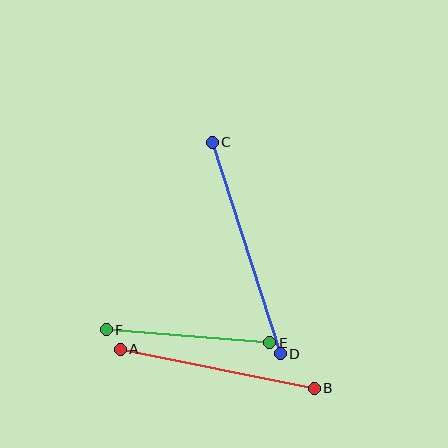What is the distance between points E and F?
The distance is approximately 164 pixels.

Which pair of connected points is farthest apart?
Points C and D are farthest apart.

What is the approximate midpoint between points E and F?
The midpoint is at approximately (188, 336) pixels.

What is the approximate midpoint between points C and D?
The midpoint is at approximately (246, 248) pixels.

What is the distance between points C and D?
The distance is approximately 222 pixels.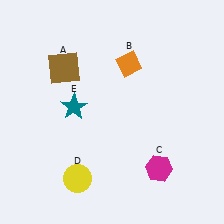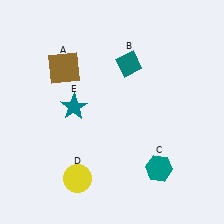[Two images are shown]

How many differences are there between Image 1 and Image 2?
There are 2 differences between the two images.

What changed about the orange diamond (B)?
In Image 1, B is orange. In Image 2, it changed to teal.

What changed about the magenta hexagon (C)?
In Image 1, C is magenta. In Image 2, it changed to teal.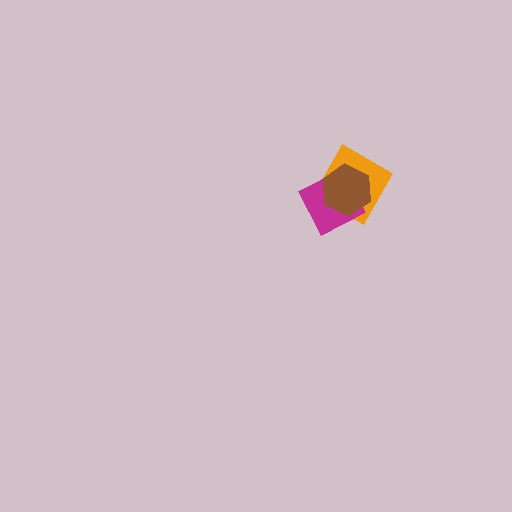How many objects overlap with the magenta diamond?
2 objects overlap with the magenta diamond.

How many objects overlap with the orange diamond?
2 objects overlap with the orange diamond.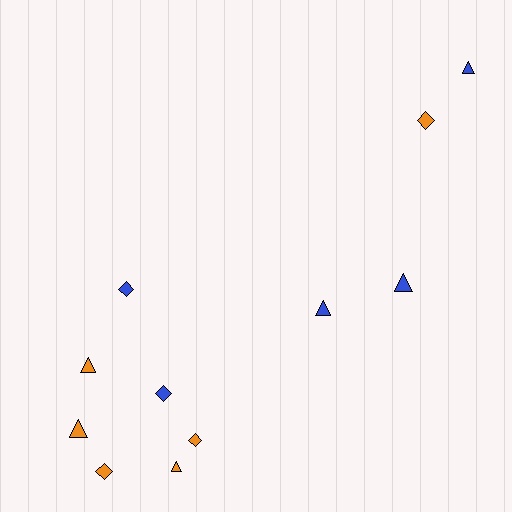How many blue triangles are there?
There are 3 blue triangles.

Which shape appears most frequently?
Triangle, with 6 objects.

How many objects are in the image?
There are 11 objects.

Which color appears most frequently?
Orange, with 6 objects.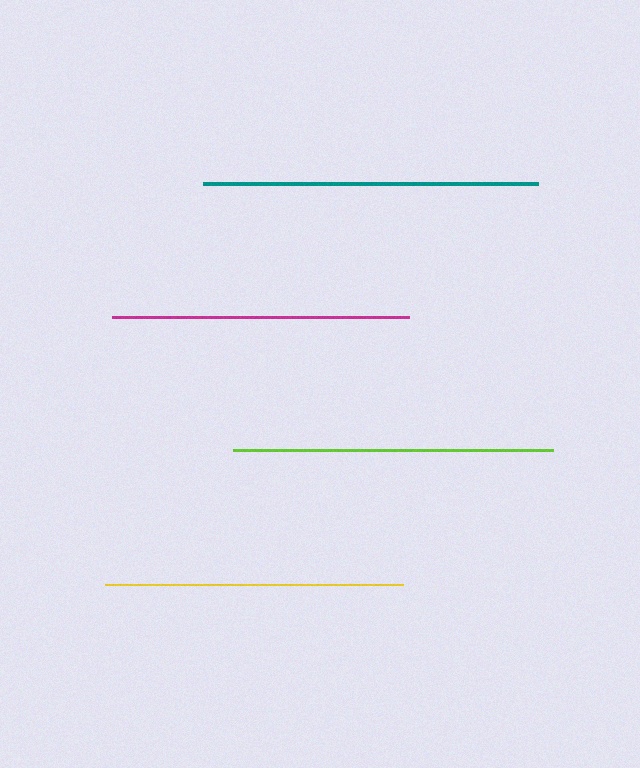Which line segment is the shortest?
The magenta line is the shortest at approximately 297 pixels.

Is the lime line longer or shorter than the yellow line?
The lime line is longer than the yellow line.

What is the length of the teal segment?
The teal segment is approximately 335 pixels long.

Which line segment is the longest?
The teal line is the longest at approximately 335 pixels.